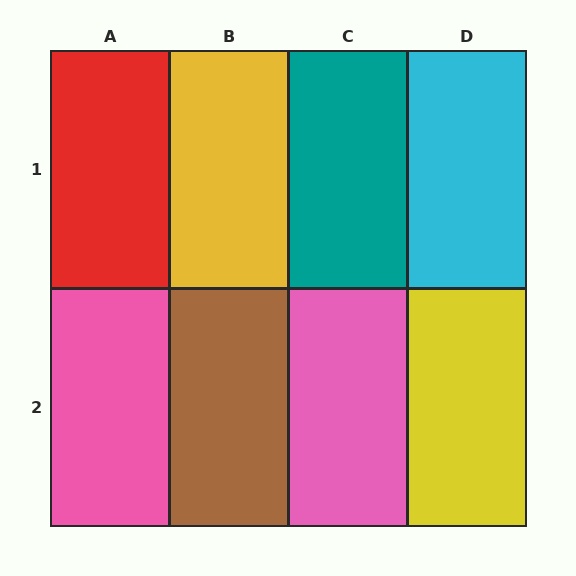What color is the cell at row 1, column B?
Yellow.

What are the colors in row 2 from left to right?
Pink, brown, pink, yellow.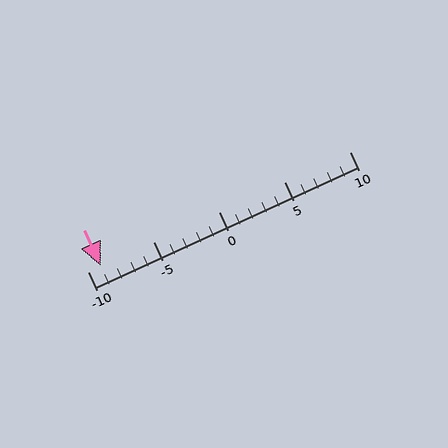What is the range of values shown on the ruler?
The ruler shows values from -10 to 10.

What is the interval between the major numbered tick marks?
The major tick marks are spaced 5 units apart.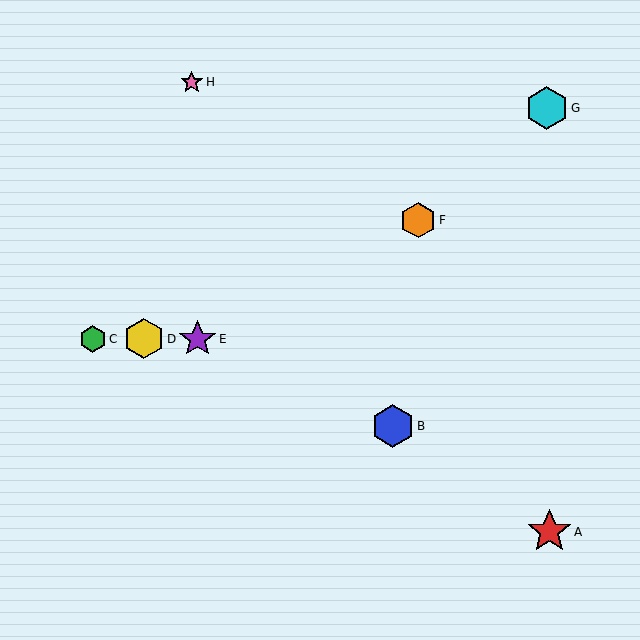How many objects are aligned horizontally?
3 objects (C, D, E) are aligned horizontally.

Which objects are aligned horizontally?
Objects C, D, E are aligned horizontally.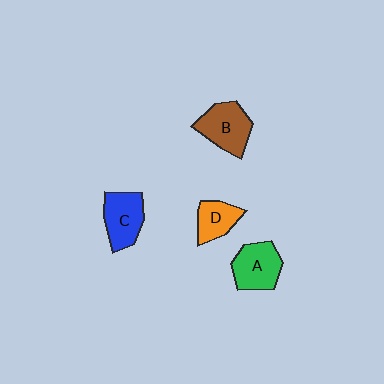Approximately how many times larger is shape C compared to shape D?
Approximately 1.3 times.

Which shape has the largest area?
Shape B (brown).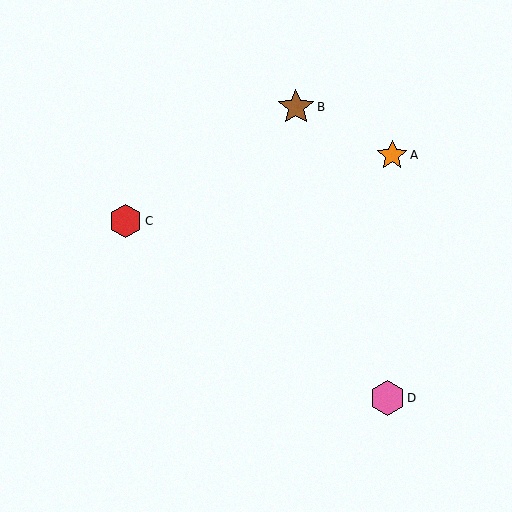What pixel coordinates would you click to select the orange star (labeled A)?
Click at (392, 155) to select the orange star A.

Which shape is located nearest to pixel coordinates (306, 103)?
The brown star (labeled B) at (296, 107) is nearest to that location.